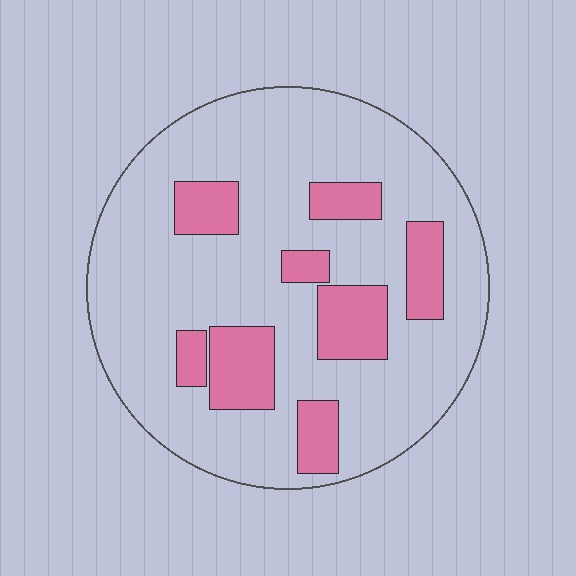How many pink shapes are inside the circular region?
8.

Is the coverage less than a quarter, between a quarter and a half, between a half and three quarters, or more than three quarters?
Less than a quarter.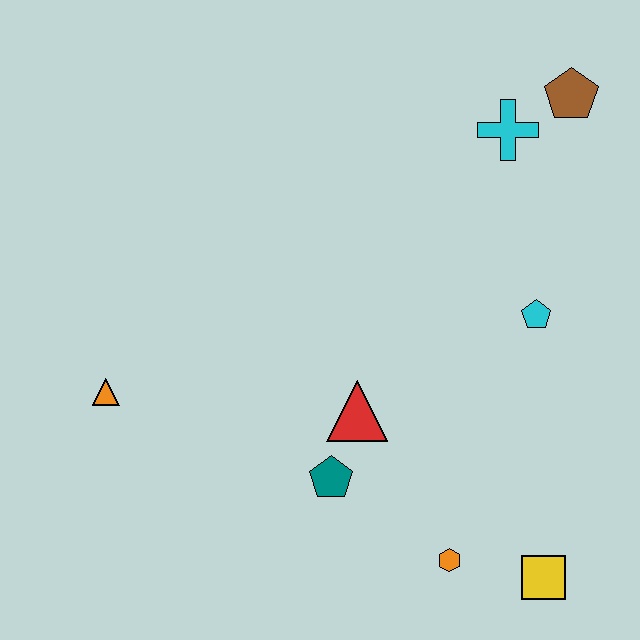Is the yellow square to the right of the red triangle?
Yes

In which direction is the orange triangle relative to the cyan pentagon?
The orange triangle is to the left of the cyan pentagon.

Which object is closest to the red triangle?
The teal pentagon is closest to the red triangle.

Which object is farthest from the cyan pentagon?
The orange triangle is farthest from the cyan pentagon.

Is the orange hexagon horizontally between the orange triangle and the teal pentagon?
No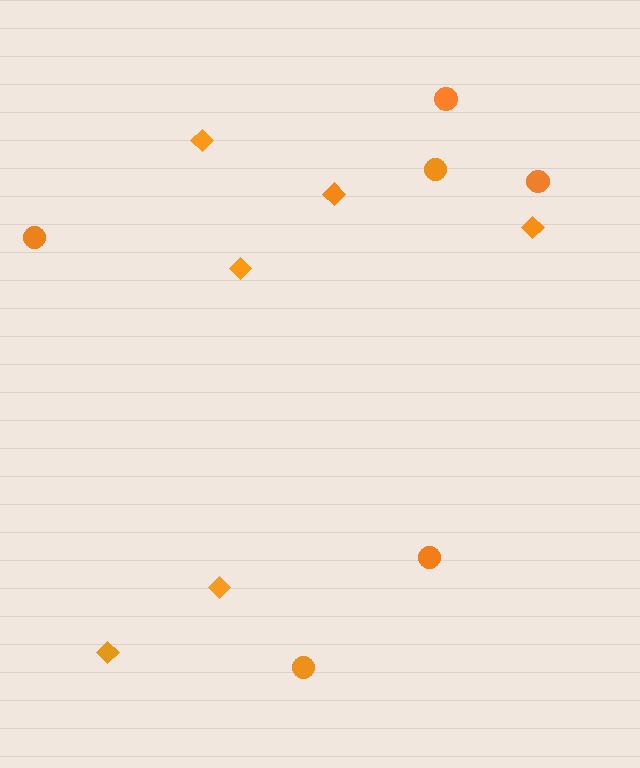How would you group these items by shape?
There are 2 groups: one group of circles (6) and one group of diamonds (6).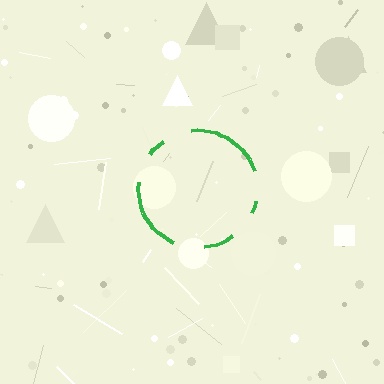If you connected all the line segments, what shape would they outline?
They would outline a circle.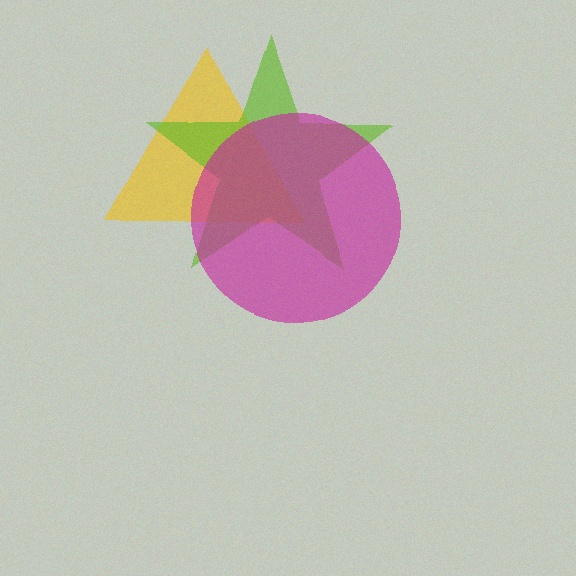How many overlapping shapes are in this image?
There are 3 overlapping shapes in the image.